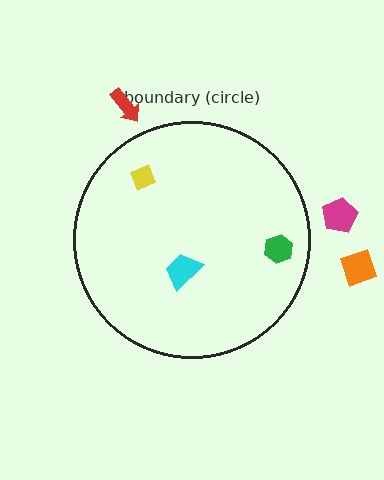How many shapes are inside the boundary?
3 inside, 3 outside.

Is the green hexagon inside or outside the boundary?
Inside.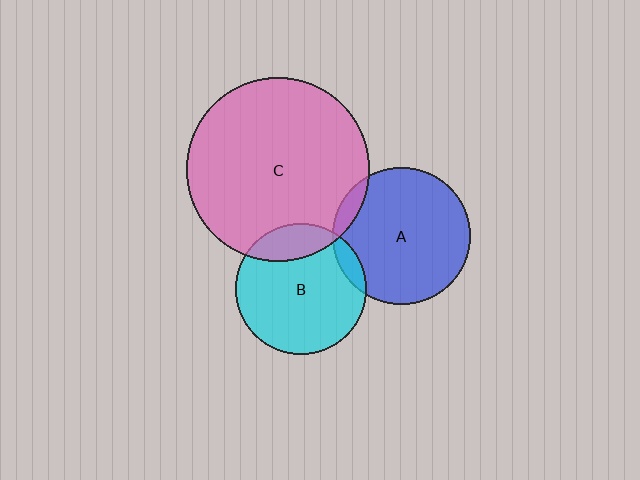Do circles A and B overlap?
Yes.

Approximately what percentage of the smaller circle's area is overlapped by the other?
Approximately 10%.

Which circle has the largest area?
Circle C (pink).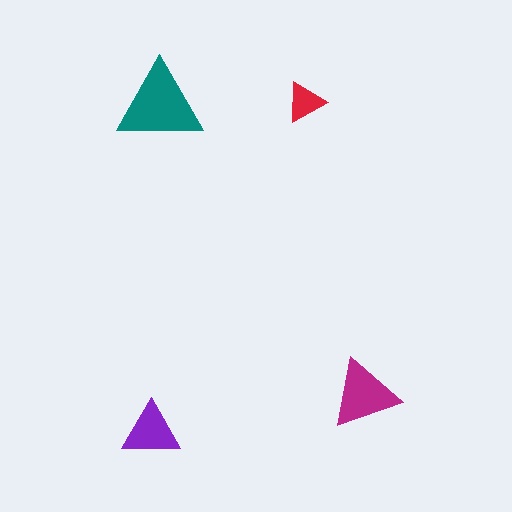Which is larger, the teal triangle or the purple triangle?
The teal one.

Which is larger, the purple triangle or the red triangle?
The purple one.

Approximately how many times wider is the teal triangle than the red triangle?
About 2 times wider.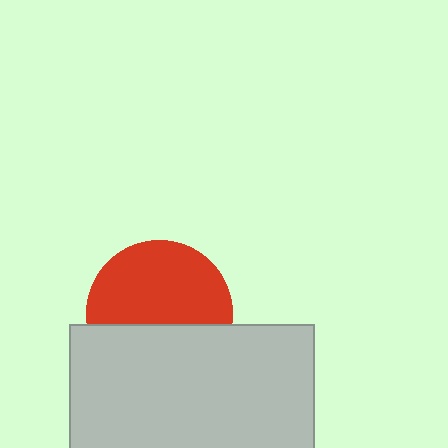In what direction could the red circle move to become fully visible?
The red circle could move up. That would shift it out from behind the light gray rectangle entirely.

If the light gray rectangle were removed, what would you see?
You would see the complete red circle.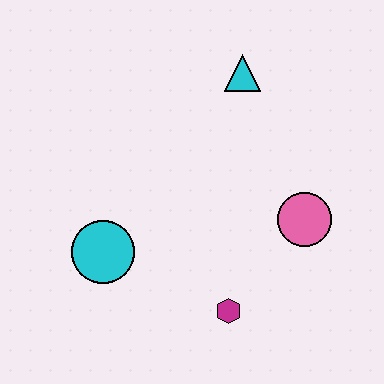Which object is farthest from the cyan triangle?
The magenta hexagon is farthest from the cyan triangle.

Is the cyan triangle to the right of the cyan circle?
Yes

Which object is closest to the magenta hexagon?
The pink circle is closest to the magenta hexagon.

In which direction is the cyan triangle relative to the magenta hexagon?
The cyan triangle is above the magenta hexagon.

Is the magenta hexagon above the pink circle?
No